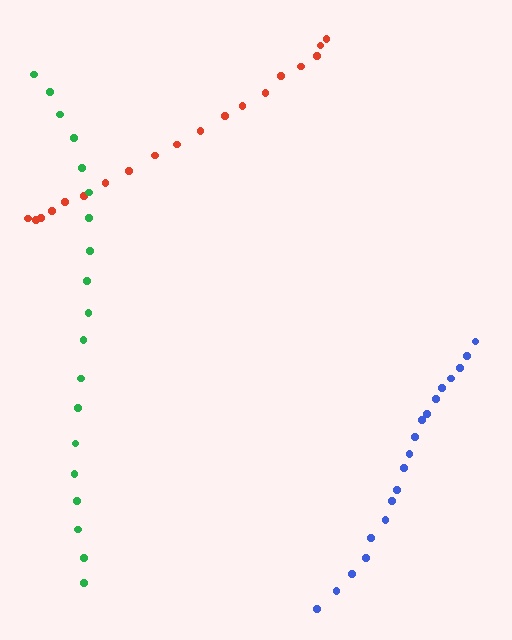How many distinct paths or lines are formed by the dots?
There are 3 distinct paths.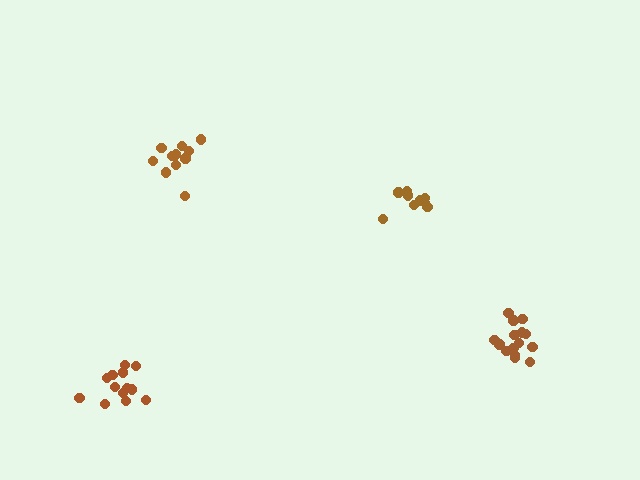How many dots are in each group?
Group 1: 15 dots, Group 2: 9 dots, Group 3: 13 dots, Group 4: 12 dots (49 total).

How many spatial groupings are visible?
There are 4 spatial groupings.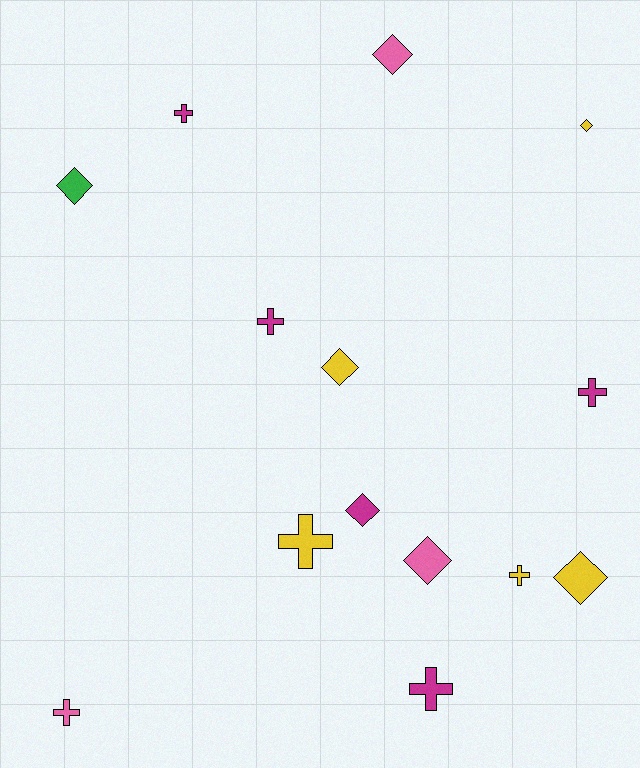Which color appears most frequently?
Yellow, with 5 objects.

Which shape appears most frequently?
Cross, with 7 objects.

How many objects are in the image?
There are 14 objects.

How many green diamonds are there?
There is 1 green diamond.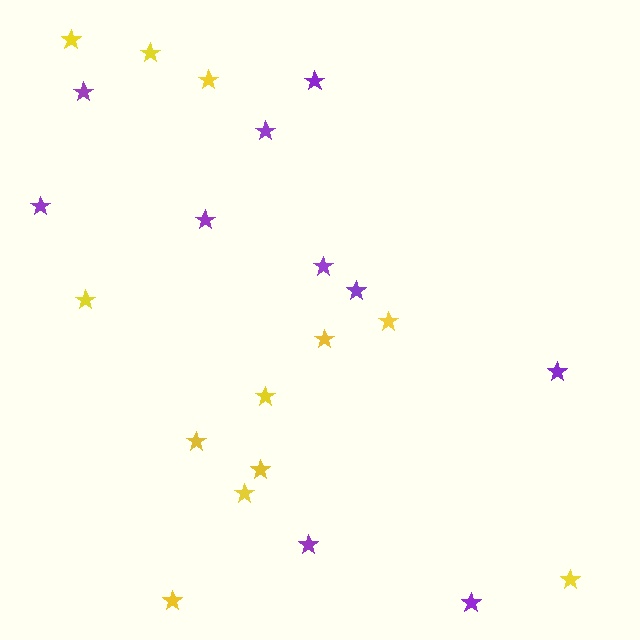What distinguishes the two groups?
There are 2 groups: one group of purple stars (10) and one group of yellow stars (12).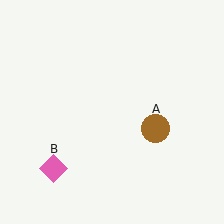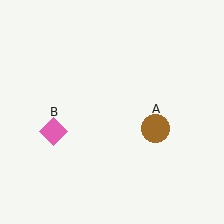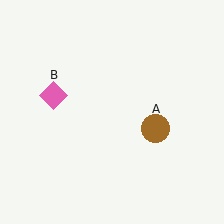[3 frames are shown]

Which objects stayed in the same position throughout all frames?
Brown circle (object A) remained stationary.